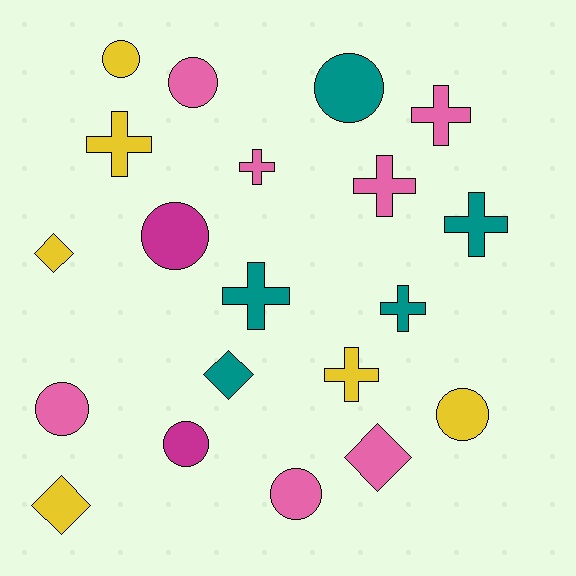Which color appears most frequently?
Pink, with 7 objects.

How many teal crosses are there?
There are 3 teal crosses.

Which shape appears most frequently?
Cross, with 8 objects.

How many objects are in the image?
There are 20 objects.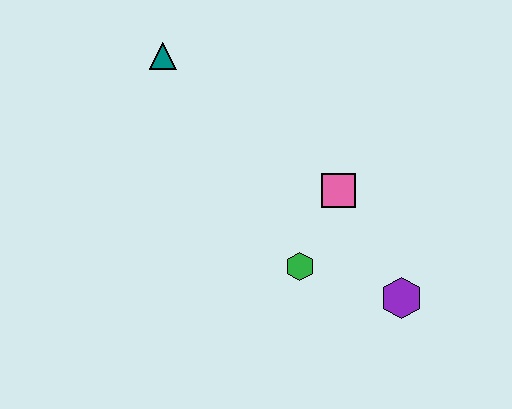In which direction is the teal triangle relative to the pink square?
The teal triangle is to the left of the pink square.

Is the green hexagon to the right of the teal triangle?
Yes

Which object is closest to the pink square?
The green hexagon is closest to the pink square.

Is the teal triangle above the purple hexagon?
Yes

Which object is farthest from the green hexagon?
The teal triangle is farthest from the green hexagon.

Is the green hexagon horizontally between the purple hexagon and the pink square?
No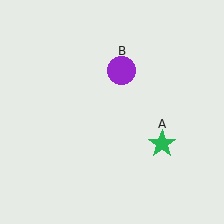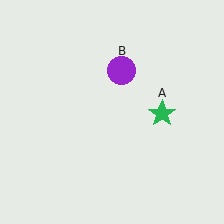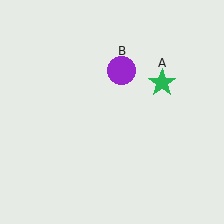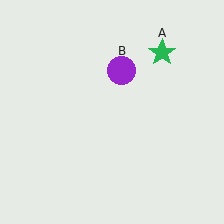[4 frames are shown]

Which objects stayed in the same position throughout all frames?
Purple circle (object B) remained stationary.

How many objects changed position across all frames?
1 object changed position: green star (object A).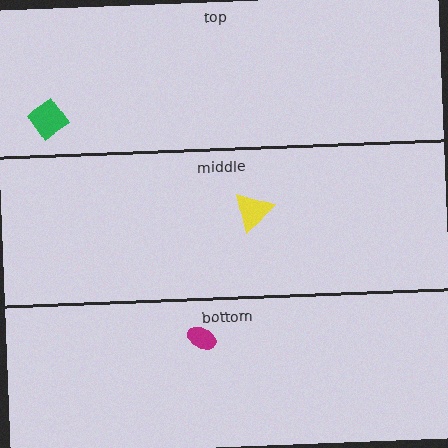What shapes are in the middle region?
The yellow triangle.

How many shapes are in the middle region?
1.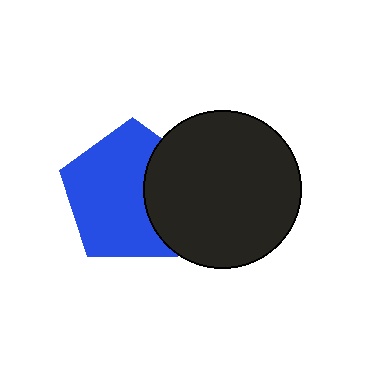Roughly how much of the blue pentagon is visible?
Most of it is visible (roughly 68%).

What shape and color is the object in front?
The object in front is a black circle.